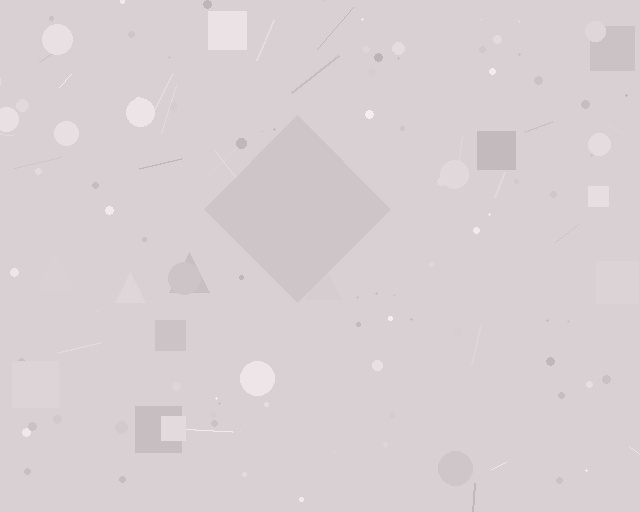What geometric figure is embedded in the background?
A diamond is embedded in the background.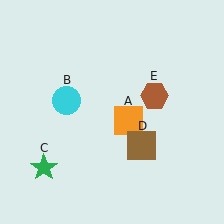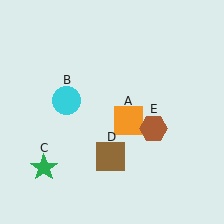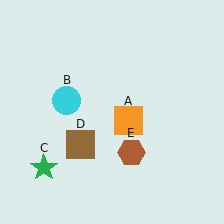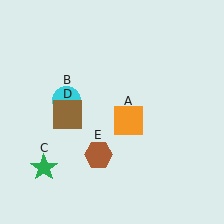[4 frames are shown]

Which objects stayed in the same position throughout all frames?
Orange square (object A) and cyan circle (object B) and green star (object C) remained stationary.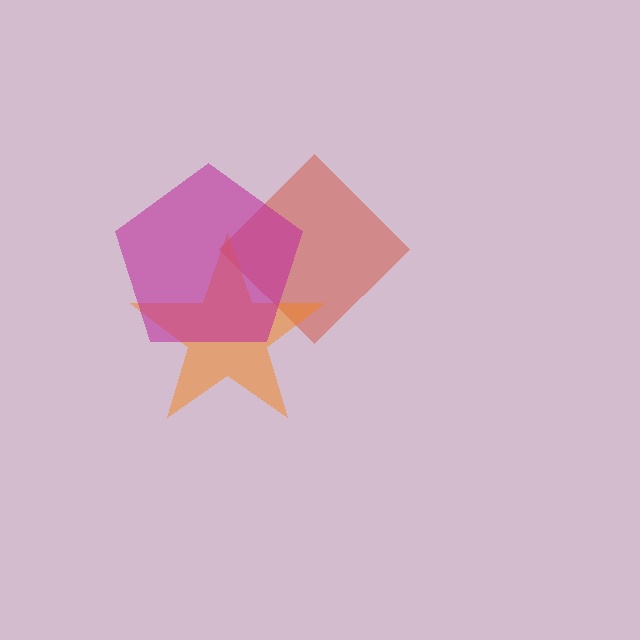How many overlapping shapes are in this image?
There are 3 overlapping shapes in the image.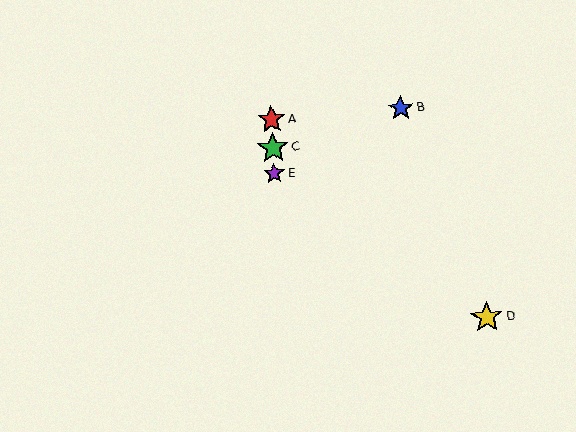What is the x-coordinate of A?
Object A is at x≈271.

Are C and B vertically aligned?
No, C is at x≈273 and B is at x≈401.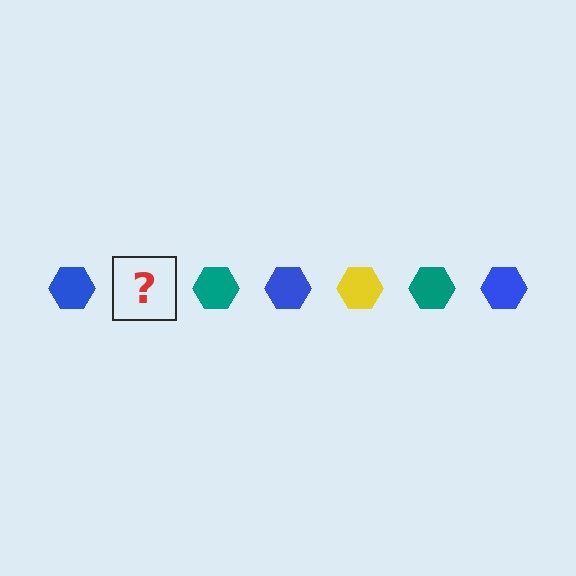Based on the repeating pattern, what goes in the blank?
The blank should be a yellow hexagon.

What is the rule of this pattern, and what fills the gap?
The rule is that the pattern cycles through blue, yellow, teal hexagons. The gap should be filled with a yellow hexagon.